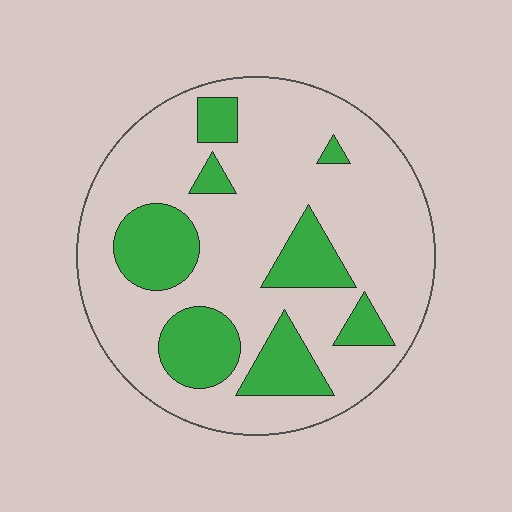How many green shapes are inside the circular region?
8.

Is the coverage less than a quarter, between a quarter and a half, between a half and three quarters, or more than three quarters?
Less than a quarter.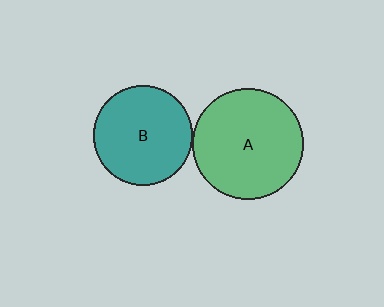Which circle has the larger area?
Circle A (green).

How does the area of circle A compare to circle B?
Approximately 1.3 times.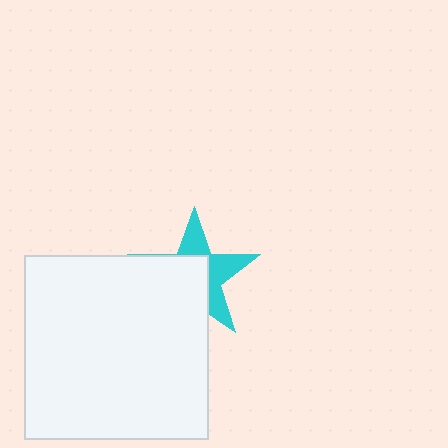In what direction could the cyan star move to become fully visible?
The cyan star could move toward the upper-right. That would shift it out from behind the white square entirely.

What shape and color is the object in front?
The object in front is a white square.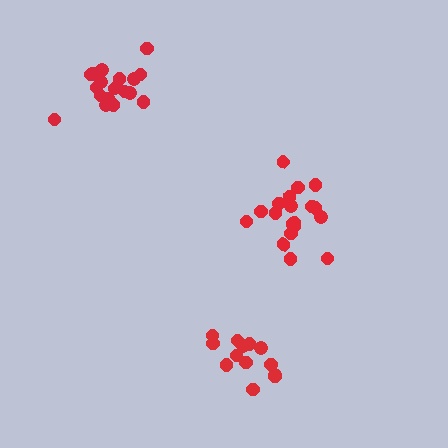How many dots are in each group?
Group 1: 19 dots, Group 2: 19 dots, Group 3: 14 dots (52 total).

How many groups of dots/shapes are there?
There are 3 groups.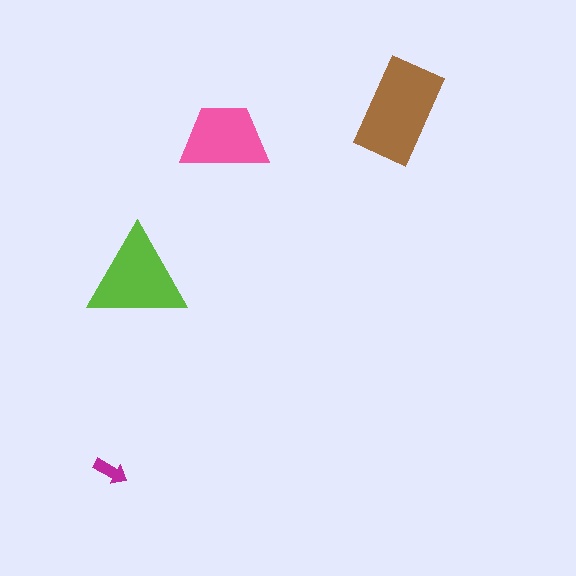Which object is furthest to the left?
The magenta arrow is leftmost.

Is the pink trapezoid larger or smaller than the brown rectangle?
Smaller.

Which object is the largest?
The brown rectangle.